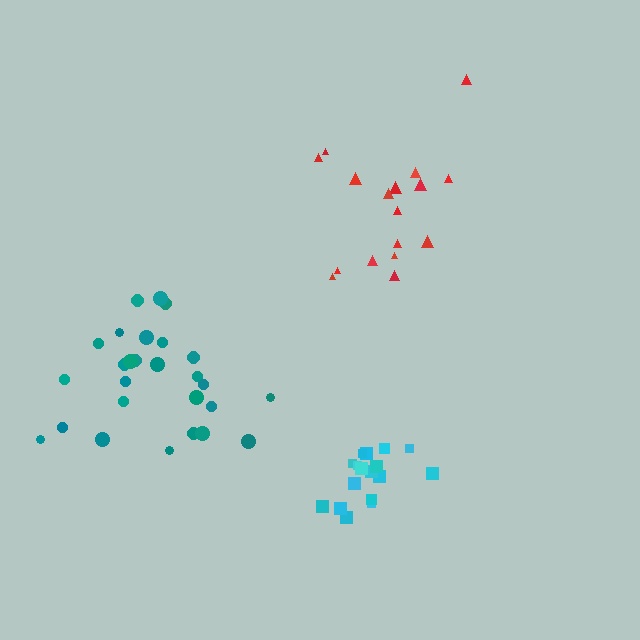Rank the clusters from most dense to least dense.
cyan, teal, red.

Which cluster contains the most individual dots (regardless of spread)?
Teal (27).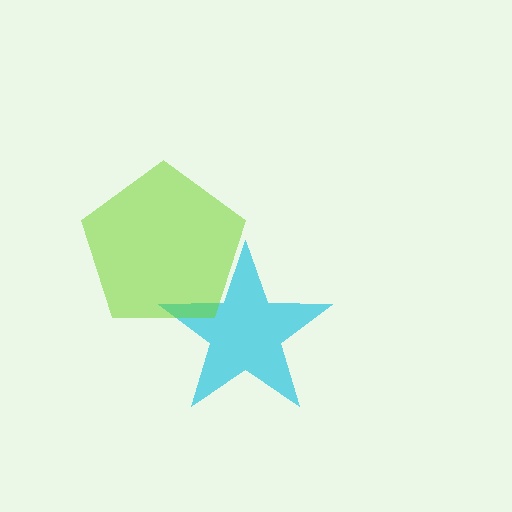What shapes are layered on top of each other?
The layered shapes are: a cyan star, a lime pentagon.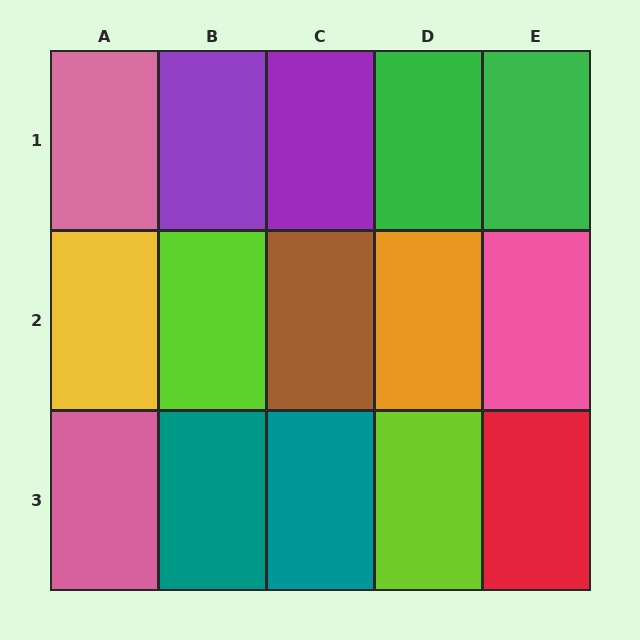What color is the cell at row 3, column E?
Red.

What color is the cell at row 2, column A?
Yellow.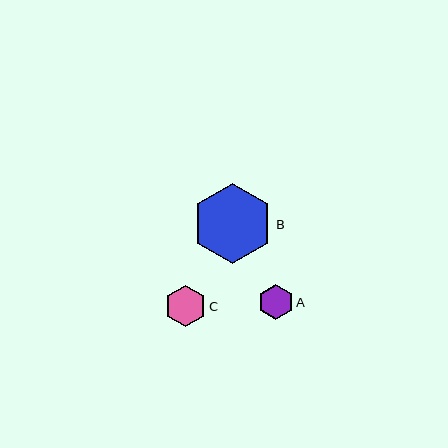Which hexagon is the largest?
Hexagon B is the largest with a size of approximately 80 pixels.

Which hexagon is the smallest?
Hexagon A is the smallest with a size of approximately 36 pixels.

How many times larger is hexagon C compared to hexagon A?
Hexagon C is approximately 1.2 times the size of hexagon A.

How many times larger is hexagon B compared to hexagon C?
Hexagon B is approximately 1.9 times the size of hexagon C.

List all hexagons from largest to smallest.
From largest to smallest: B, C, A.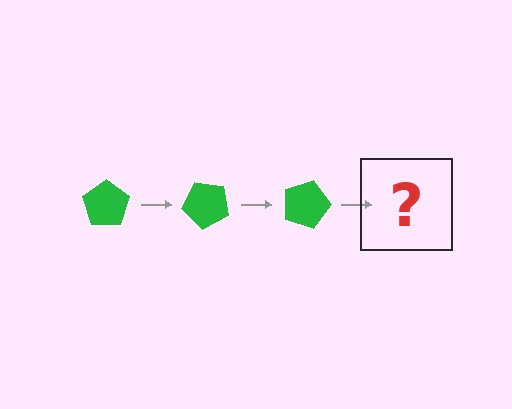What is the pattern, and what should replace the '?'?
The pattern is that the pentagon rotates 45 degrees each step. The '?' should be a green pentagon rotated 135 degrees.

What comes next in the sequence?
The next element should be a green pentagon rotated 135 degrees.